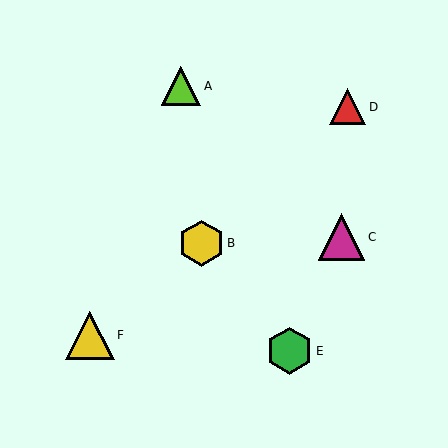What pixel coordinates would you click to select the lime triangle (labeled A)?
Click at (181, 86) to select the lime triangle A.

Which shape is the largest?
The yellow triangle (labeled F) is the largest.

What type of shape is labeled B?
Shape B is a yellow hexagon.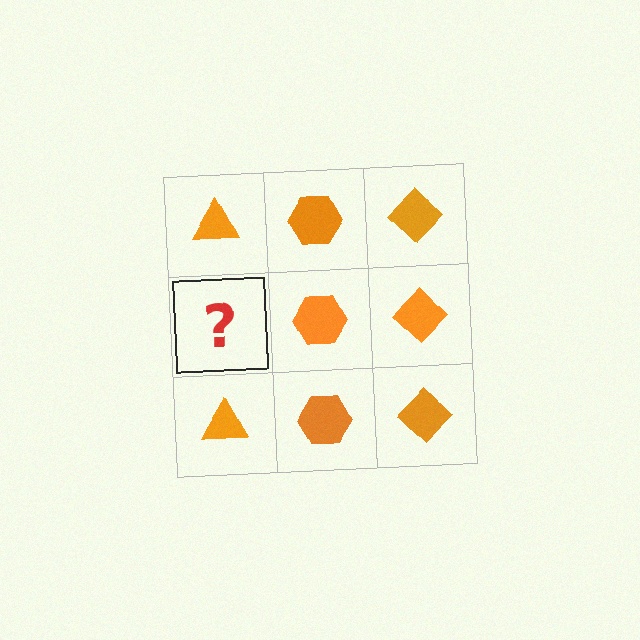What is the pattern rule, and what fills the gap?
The rule is that each column has a consistent shape. The gap should be filled with an orange triangle.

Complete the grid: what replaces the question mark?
The question mark should be replaced with an orange triangle.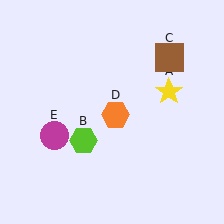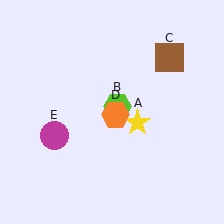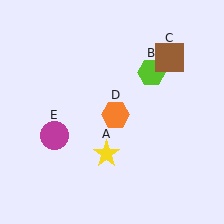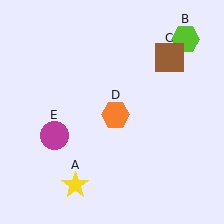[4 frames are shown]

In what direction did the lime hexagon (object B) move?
The lime hexagon (object B) moved up and to the right.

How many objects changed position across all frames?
2 objects changed position: yellow star (object A), lime hexagon (object B).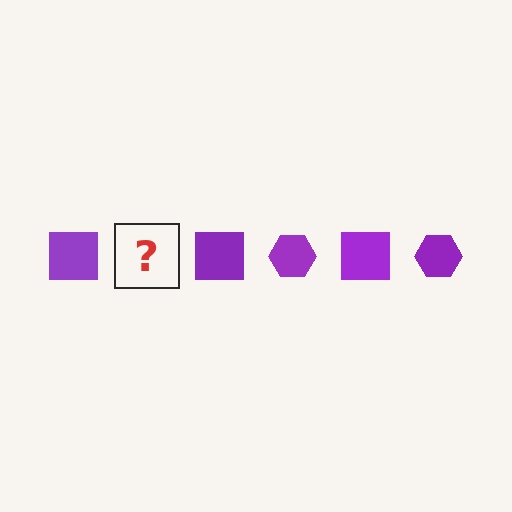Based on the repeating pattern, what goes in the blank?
The blank should be a purple hexagon.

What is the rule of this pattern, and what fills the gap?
The rule is that the pattern cycles through square, hexagon shapes in purple. The gap should be filled with a purple hexagon.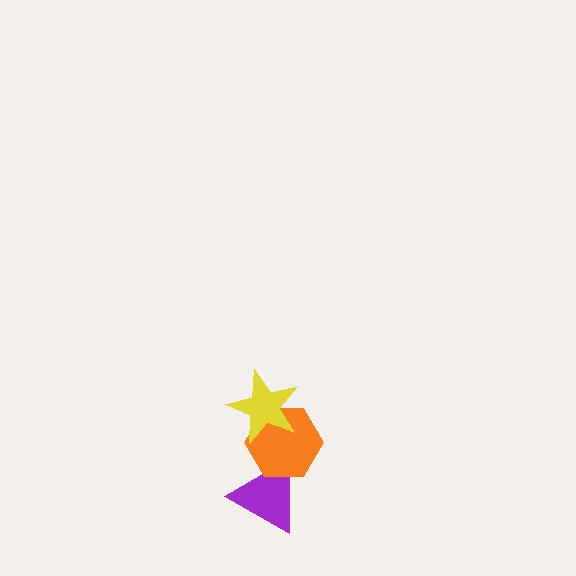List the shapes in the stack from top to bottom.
From top to bottom: the yellow star, the orange hexagon, the purple triangle.